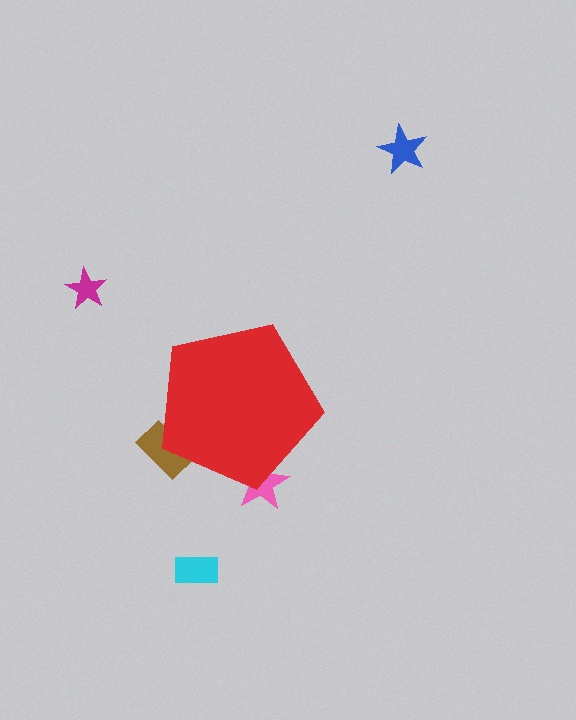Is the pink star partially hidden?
Yes, the pink star is partially hidden behind the red pentagon.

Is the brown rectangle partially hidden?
Yes, the brown rectangle is partially hidden behind the red pentagon.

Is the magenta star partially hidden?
No, the magenta star is fully visible.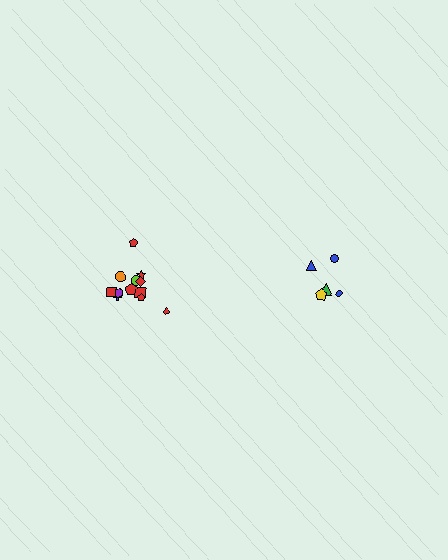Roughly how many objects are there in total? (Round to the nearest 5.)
Roughly 15 objects in total.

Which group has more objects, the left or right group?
The left group.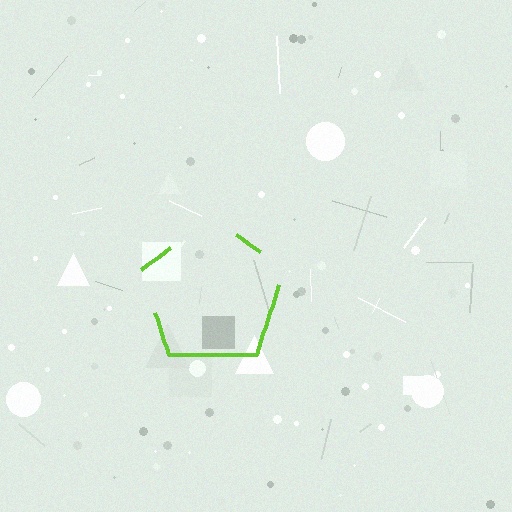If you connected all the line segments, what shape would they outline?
They would outline a pentagon.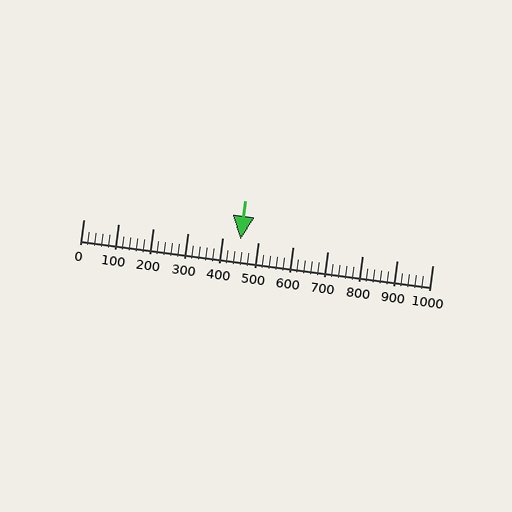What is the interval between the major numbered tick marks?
The major tick marks are spaced 100 units apart.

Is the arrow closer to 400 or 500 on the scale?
The arrow is closer to 400.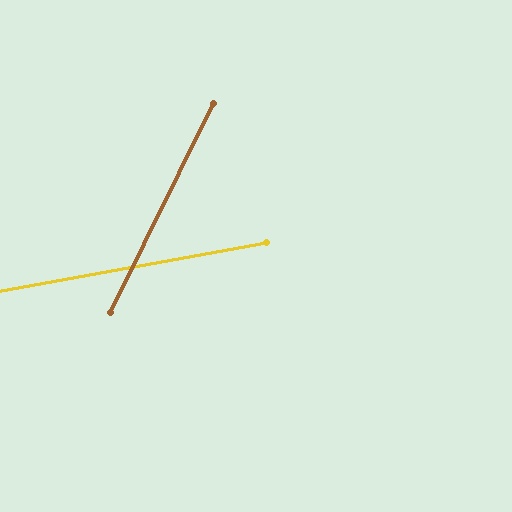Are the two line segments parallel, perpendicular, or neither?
Neither parallel nor perpendicular — they differ by about 53°.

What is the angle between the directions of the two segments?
Approximately 53 degrees.